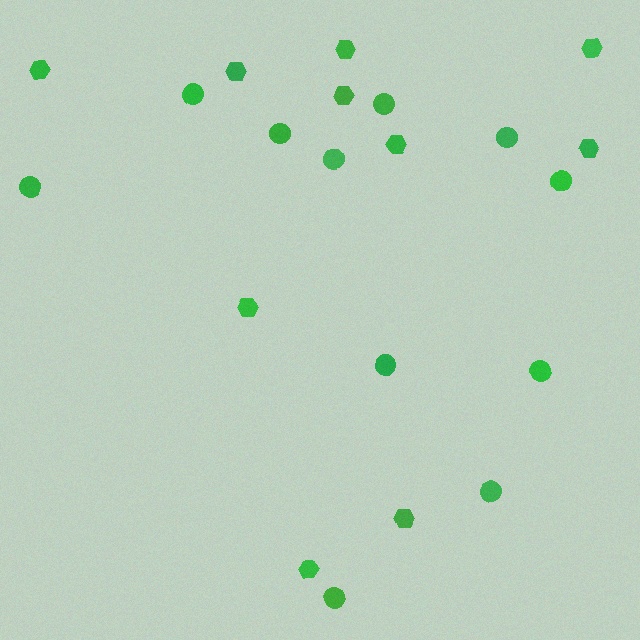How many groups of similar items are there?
There are 2 groups: one group of circles (11) and one group of hexagons (10).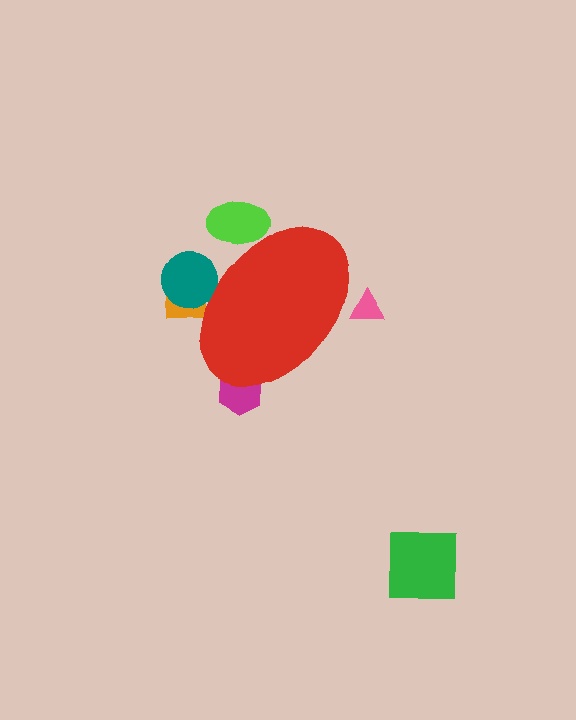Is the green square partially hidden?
No, the green square is fully visible.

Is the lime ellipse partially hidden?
Yes, the lime ellipse is partially hidden behind the red ellipse.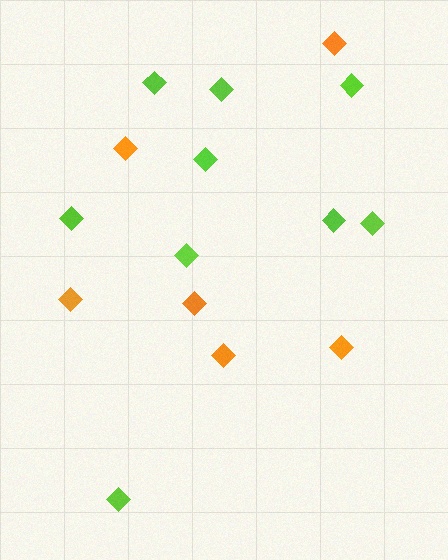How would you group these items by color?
There are 2 groups: one group of orange diamonds (6) and one group of lime diamonds (9).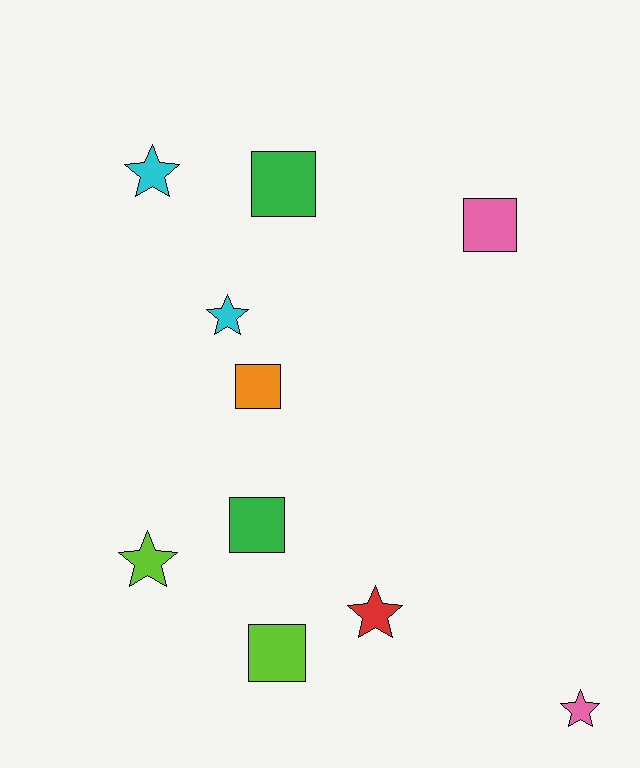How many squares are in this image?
There are 5 squares.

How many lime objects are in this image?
There are 2 lime objects.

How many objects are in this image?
There are 10 objects.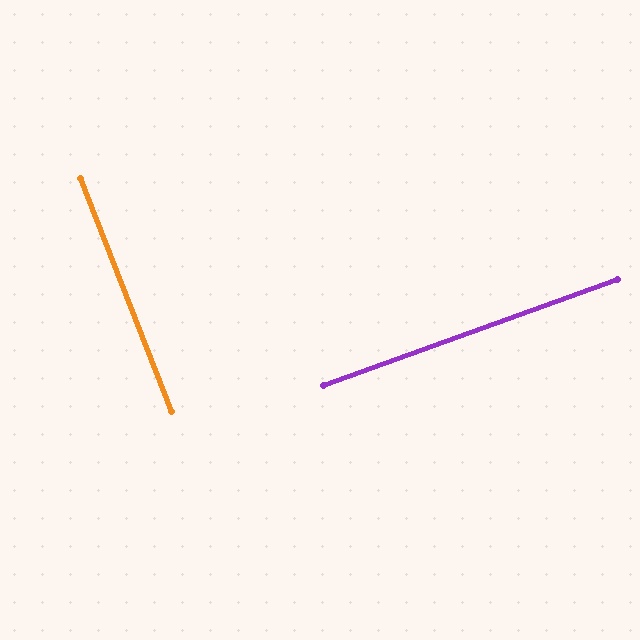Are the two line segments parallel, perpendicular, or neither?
Perpendicular — they meet at approximately 88°.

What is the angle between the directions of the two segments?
Approximately 88 degrees.